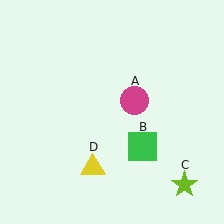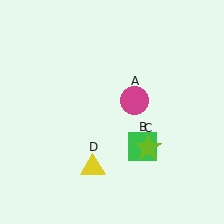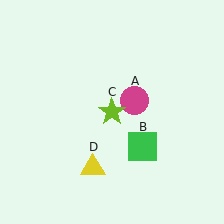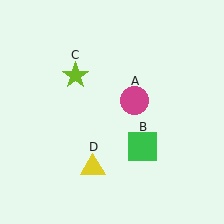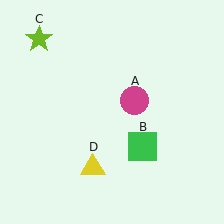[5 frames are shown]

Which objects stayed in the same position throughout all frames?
Magenta circle (object A) and green square (object B) and yellow triangle (object D) remained stationary.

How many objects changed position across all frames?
1 object changed position: lime star (object C).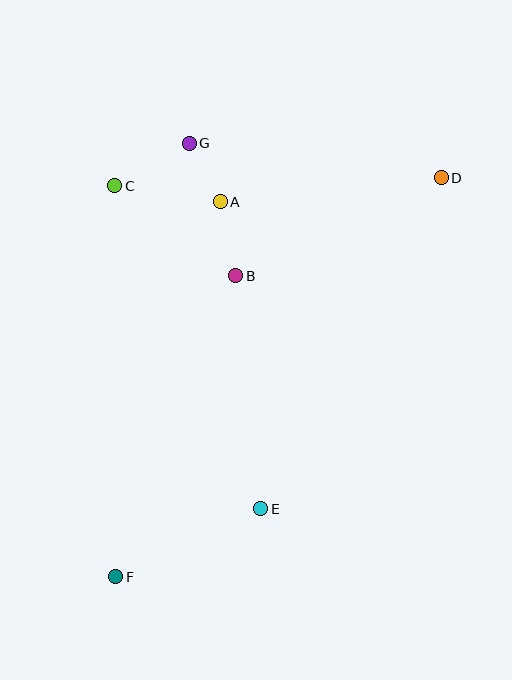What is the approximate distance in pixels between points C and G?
The distance between C and G is approximately 85 pixels.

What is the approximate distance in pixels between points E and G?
The distance between E and G is approximately 373 pixels.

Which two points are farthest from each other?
Points D and F are farthest from each other.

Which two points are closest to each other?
Points A and G are closest to each other.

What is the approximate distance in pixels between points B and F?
The distance between B and F is approximately 324 pixels.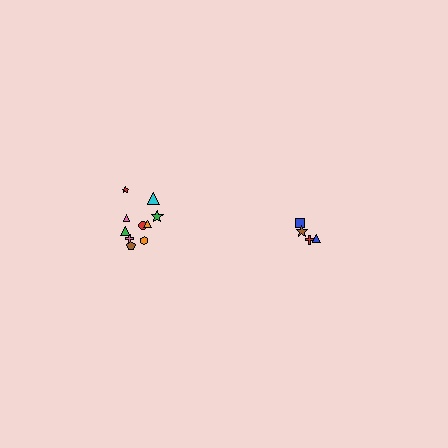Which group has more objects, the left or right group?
The left group.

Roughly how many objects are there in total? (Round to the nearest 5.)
Roughly 15 objects in total.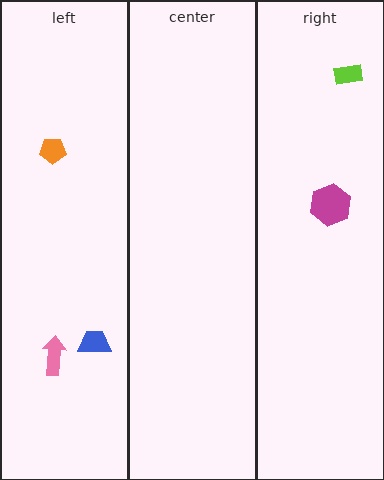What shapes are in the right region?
The lime rectangle, the magenta hexagon.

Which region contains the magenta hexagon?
The right region.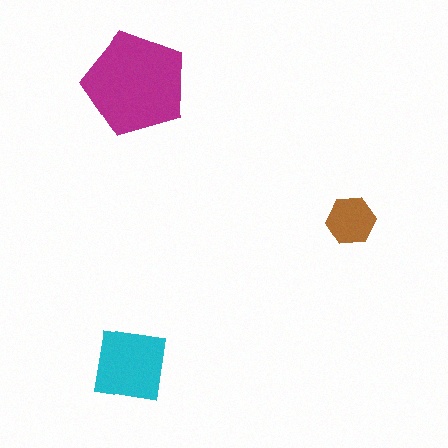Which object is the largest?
The magenta pentagon.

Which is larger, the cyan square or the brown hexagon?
The cyan square.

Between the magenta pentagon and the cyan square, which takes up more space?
The magenta pentagon.